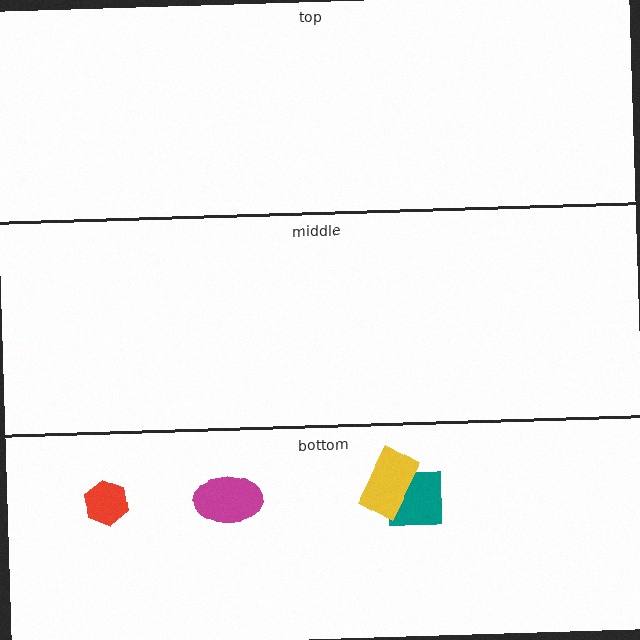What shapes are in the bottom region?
The magenta ellipse, the red hexagon, the teal square, the yellow rectangle.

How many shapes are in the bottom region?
4.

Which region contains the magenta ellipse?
The bottom region.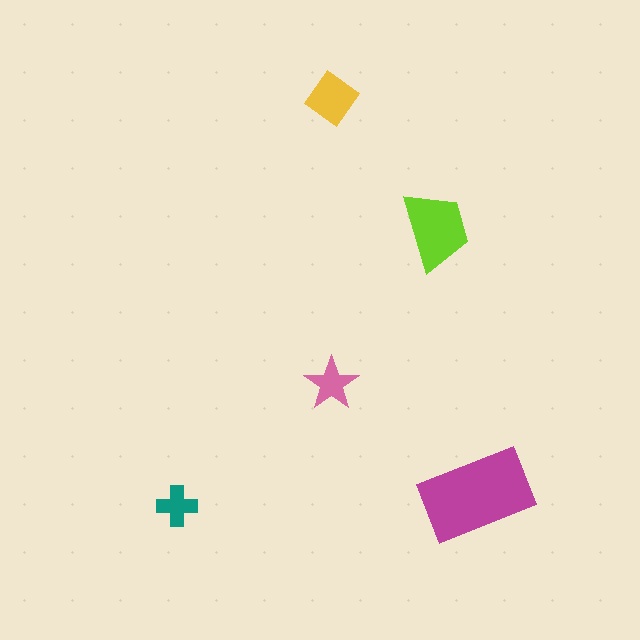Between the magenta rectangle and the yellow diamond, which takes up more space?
The magenta rectangle.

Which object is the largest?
The magenta rectangle.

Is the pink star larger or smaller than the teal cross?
Larger.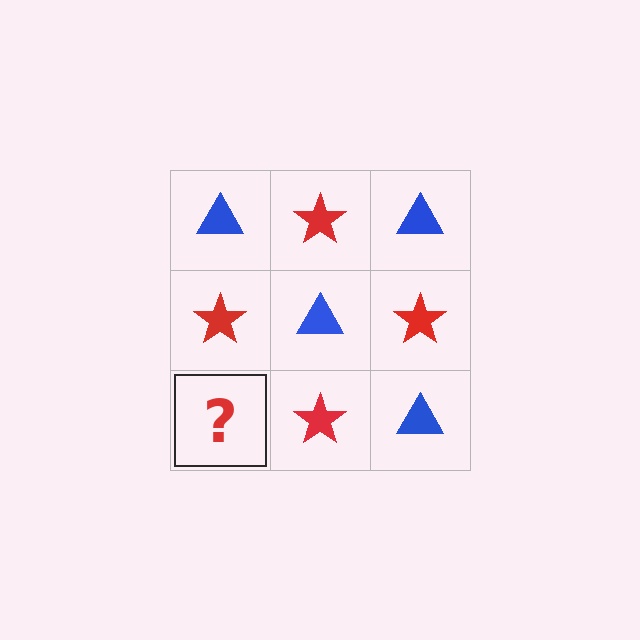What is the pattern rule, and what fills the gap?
The rule is that it alternates blue triangle and red star in a checkerboard pattern. The gap should be filled with a blue triangle.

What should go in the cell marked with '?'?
The missing cell should contain a blue triangle.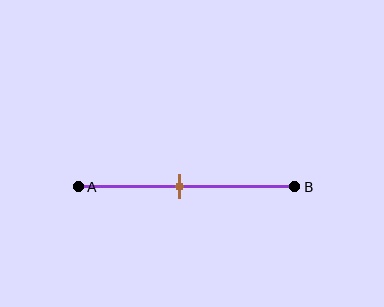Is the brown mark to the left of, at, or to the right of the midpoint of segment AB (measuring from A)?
The brown mark is to the left of the midpoint of segment AB.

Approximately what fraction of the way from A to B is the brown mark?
The brown mark is approximately 45% of the way from A to B.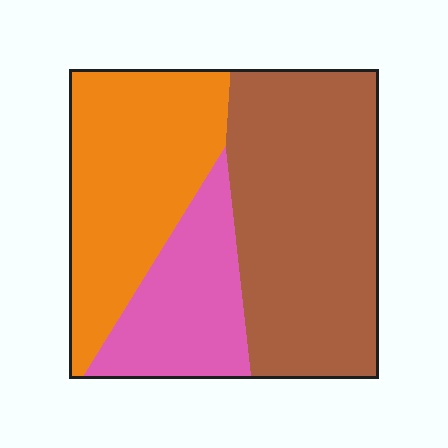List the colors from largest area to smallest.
From largest to smallest: brown, orange, pink.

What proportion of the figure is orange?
Orange covers 33% of the figure.